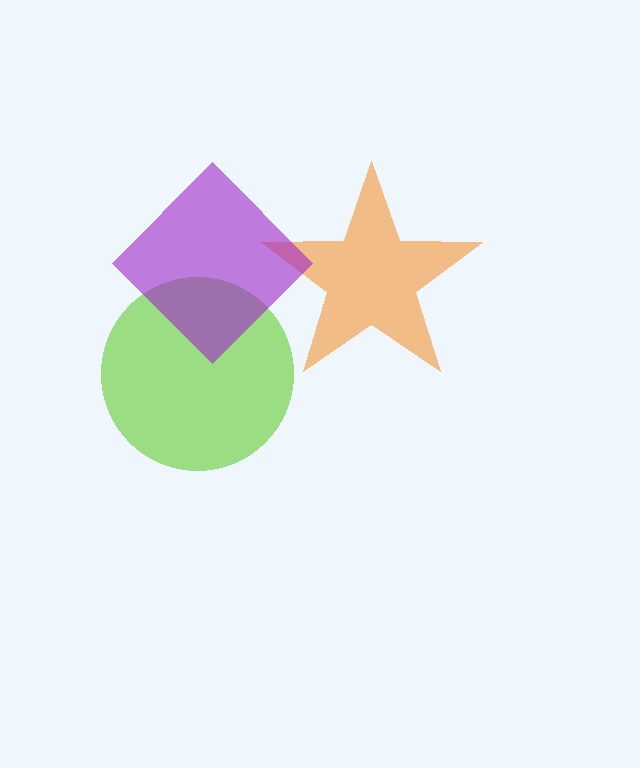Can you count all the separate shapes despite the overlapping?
Yes, there are 3 separate shapes.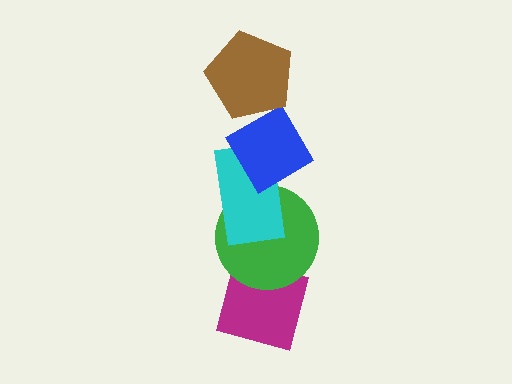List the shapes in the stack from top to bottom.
From top to bottom: the brown pentagon, the blue diamond, the cyan rectangle, the green circle, the magenta square.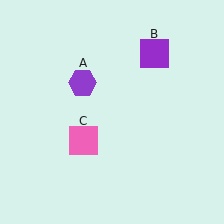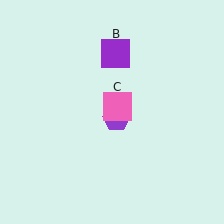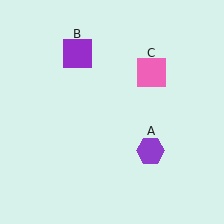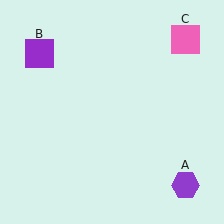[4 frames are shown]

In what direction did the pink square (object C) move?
The pink square (object C) moved up and to the right.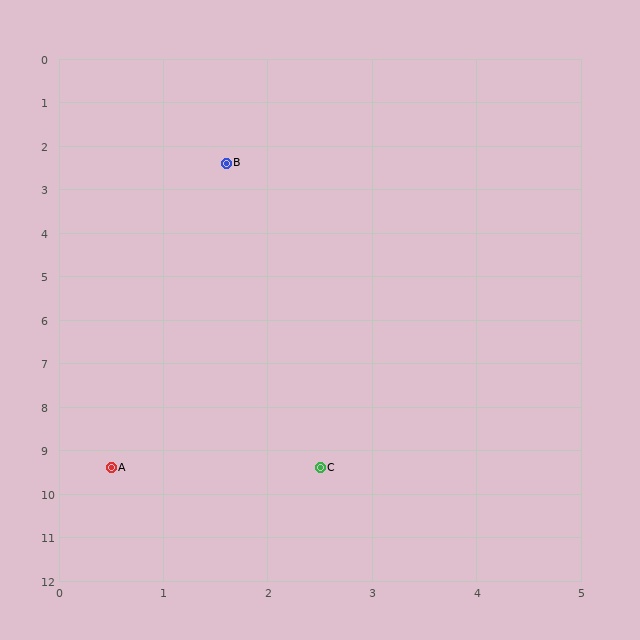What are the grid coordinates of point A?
Point A is at approximately (0.5, 9.4).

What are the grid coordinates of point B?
Point B is at approximately (1.6, 2.4).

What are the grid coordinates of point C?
Point C is at approximately (2.5, 9.4).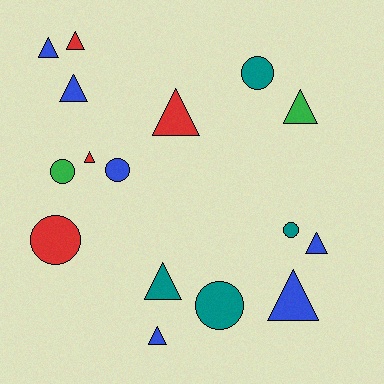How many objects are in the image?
There are 16 objects.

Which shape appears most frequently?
Triangle, with 10 objects.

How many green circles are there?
There is 1 green circle.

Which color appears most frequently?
Blue, with 6 objects.